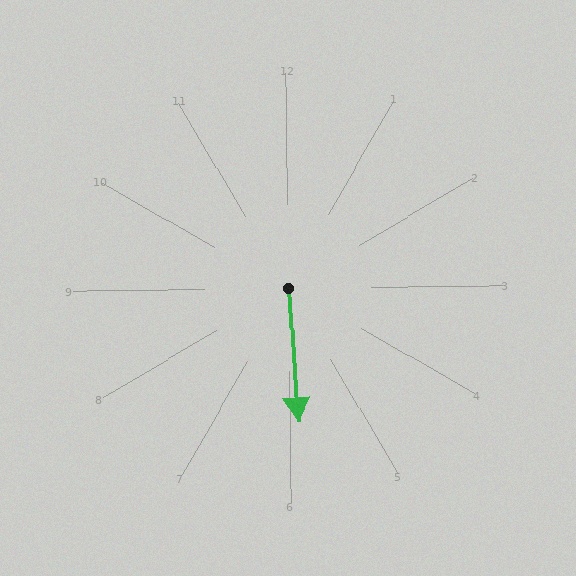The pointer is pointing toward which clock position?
Roughly 6 o'clock.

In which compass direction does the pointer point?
South.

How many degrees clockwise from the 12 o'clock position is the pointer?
Approximately 176 degrees.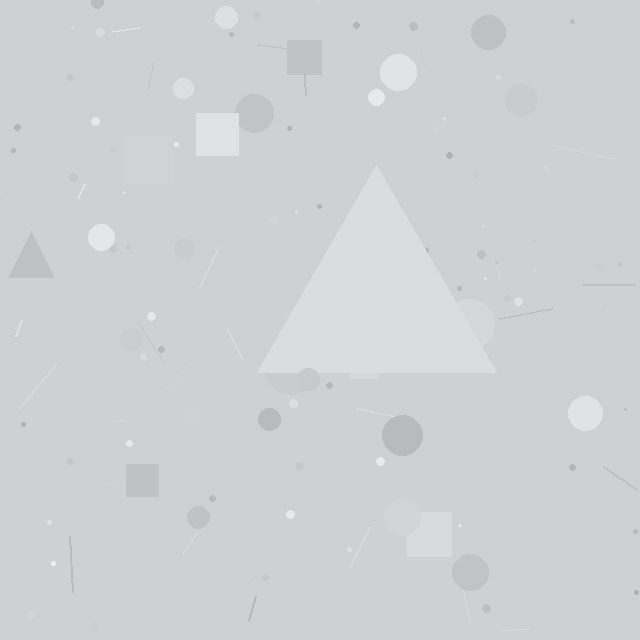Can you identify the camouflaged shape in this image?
The camouflaged shape is a triangle.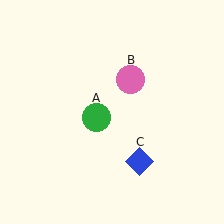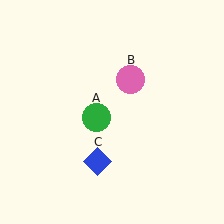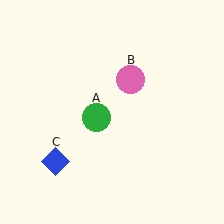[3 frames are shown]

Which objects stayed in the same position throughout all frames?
Green circle (object A) and pink circle (object B) remained stationary.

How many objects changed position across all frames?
1 object changed position: blue diamond (object C).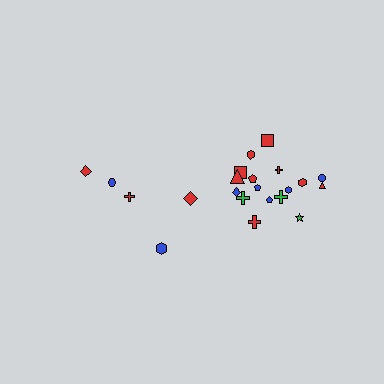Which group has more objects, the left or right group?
The right group.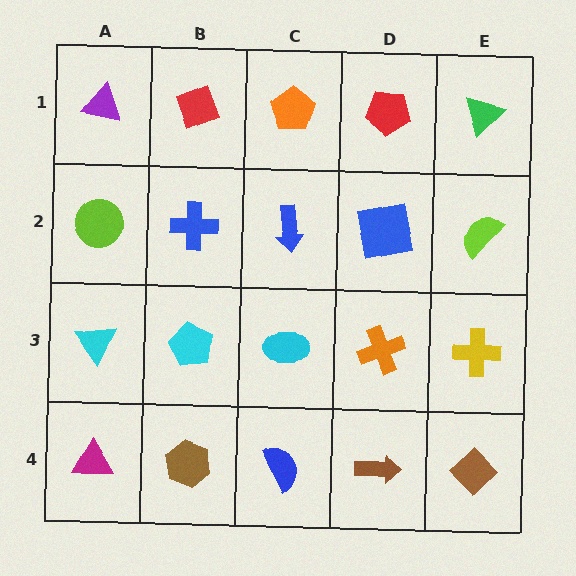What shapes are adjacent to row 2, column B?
A red diamond (row 1, column B), a cyan pentagon (row 3, column B), a lime circle (row 2, column A), a blue arrow (row 2, column C).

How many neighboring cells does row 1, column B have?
3.